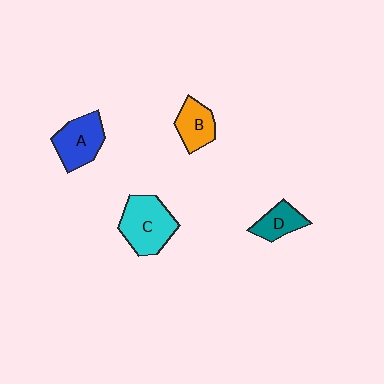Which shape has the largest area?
Shape C (cyan).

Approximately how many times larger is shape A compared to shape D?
Approximately 1.5 times.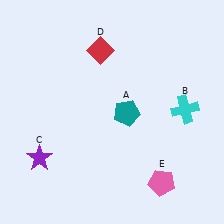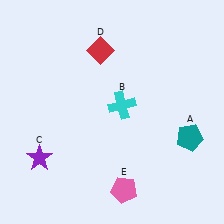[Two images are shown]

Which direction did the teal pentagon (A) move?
The teal pentagon (A) moved right.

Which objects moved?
The objects that moved are: the teal pentagon (A), the cyan cross (B), the pink pentagon (E).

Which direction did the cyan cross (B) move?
The cyan cross (B) moved left.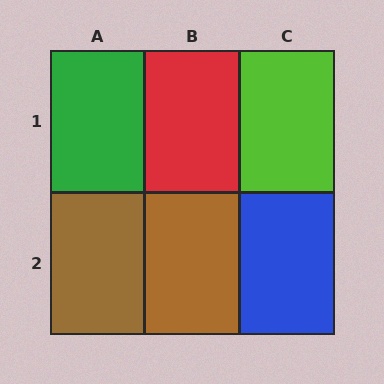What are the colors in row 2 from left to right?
Brown, brown, blue.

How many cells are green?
1 cell is green.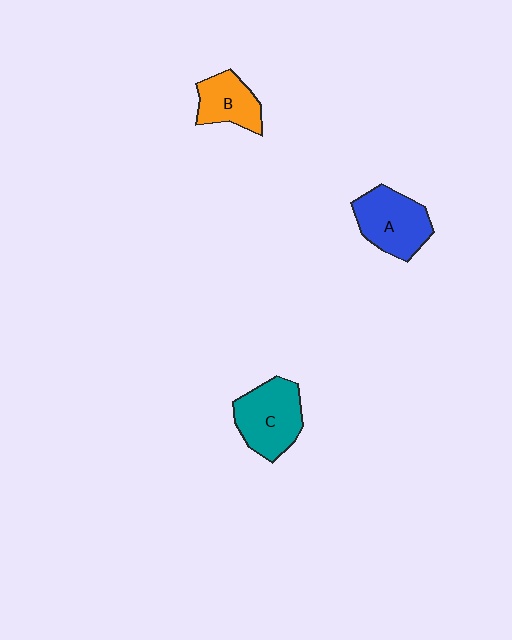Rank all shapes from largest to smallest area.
From largest to smallest: C (teal), A (blue), B (orange).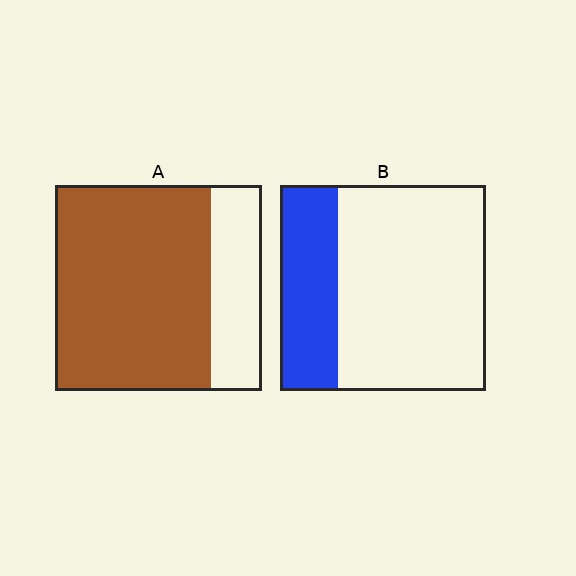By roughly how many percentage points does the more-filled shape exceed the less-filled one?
By roughly 45 percentage points (A over B).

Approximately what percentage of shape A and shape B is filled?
A is approximately 75% and B is approximately 30%.